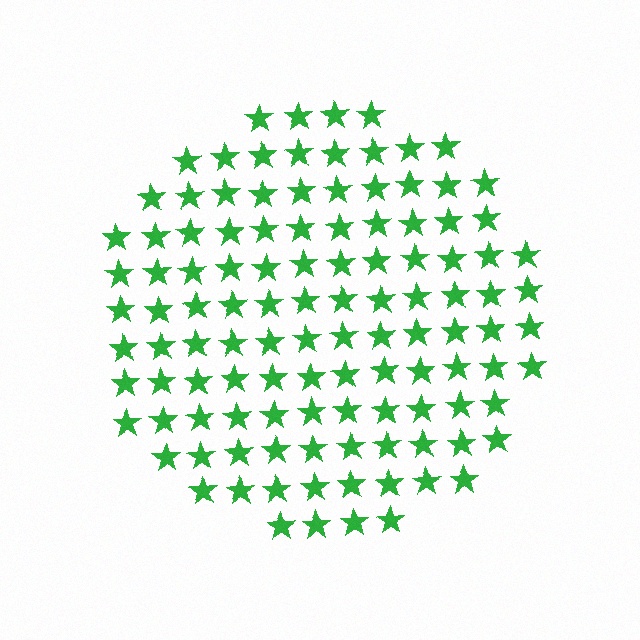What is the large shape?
The large shape is a circle.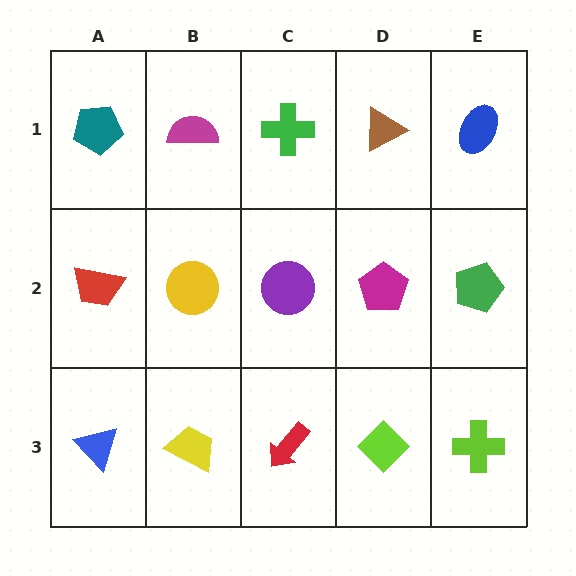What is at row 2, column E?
A green pentagon.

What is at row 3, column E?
A lime cross.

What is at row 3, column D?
A lime diamond.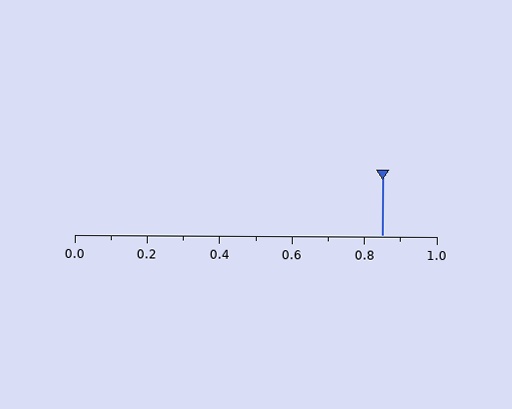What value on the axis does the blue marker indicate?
The marker indicates approximately 0.85.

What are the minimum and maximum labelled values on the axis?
The axis runs from 0.0 to 1.0.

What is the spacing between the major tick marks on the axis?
The major ticks are spaced 0.2 apart.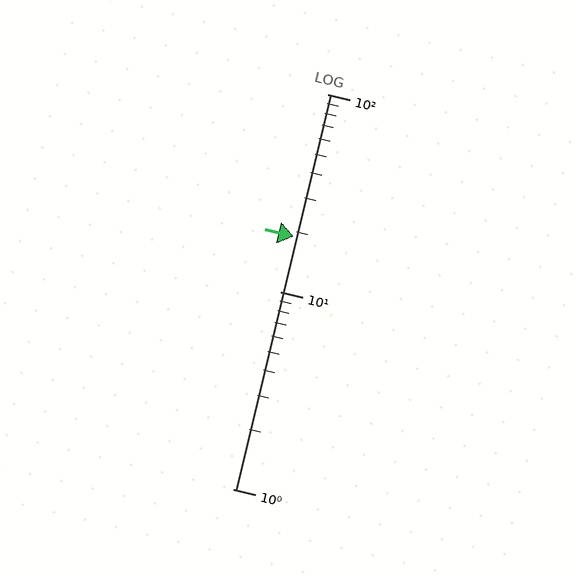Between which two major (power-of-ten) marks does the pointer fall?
The pointer is between 10 and 100.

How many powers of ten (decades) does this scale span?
The scale spans 2 decades, from 1 to 100.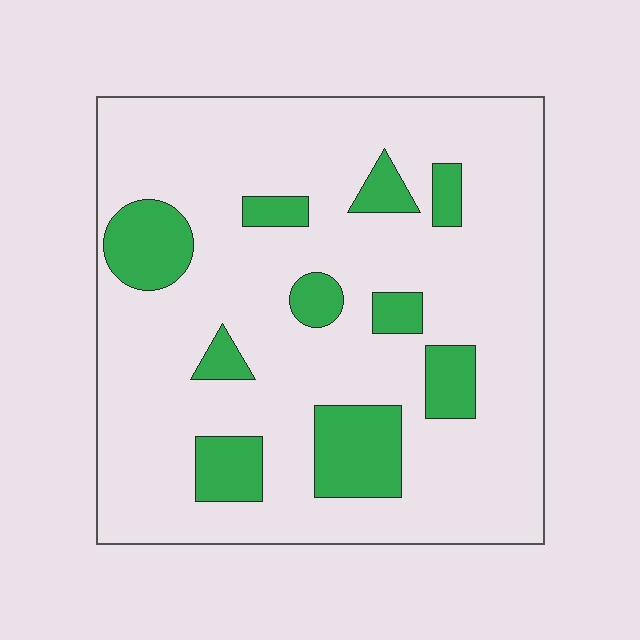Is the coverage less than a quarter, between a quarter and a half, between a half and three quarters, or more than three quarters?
Less than a quarter.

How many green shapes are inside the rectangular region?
10.